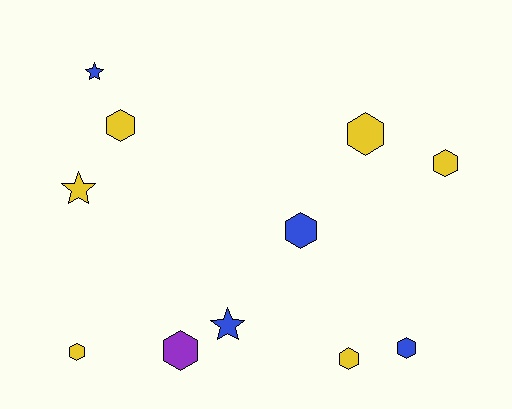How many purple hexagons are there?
There is 1 purple hexagon.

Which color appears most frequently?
Yellow, with 6 objects.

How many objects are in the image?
There are 11 objects.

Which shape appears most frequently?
Hexagon, with 8 objects.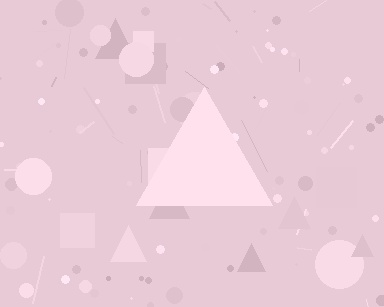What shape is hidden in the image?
A triangle is hidden in the image.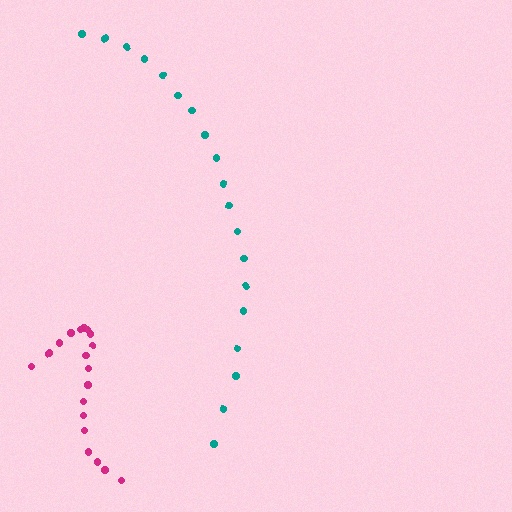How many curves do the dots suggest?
There are 2 distinct paths.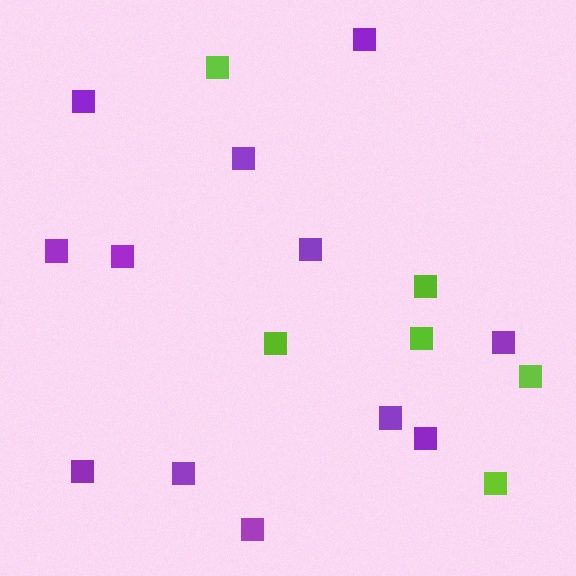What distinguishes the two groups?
There are 2 groups: one group of purple squares (12) and one group of lime squares (6).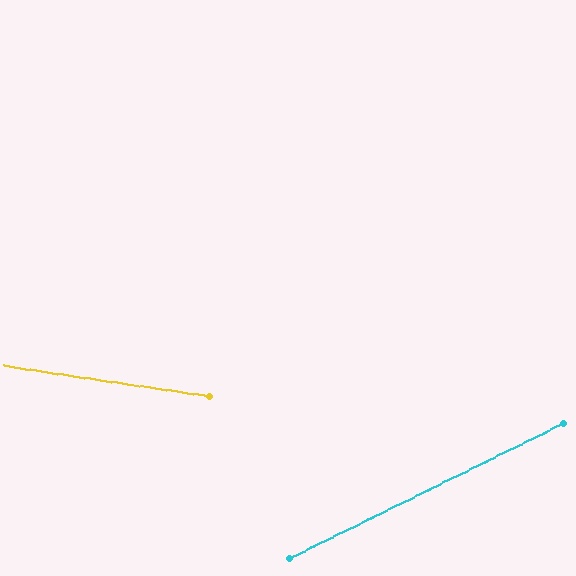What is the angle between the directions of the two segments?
Approximately 35 degrees.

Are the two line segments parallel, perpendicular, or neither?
Neither parallel nor perpendicular — they differ by about 35°.